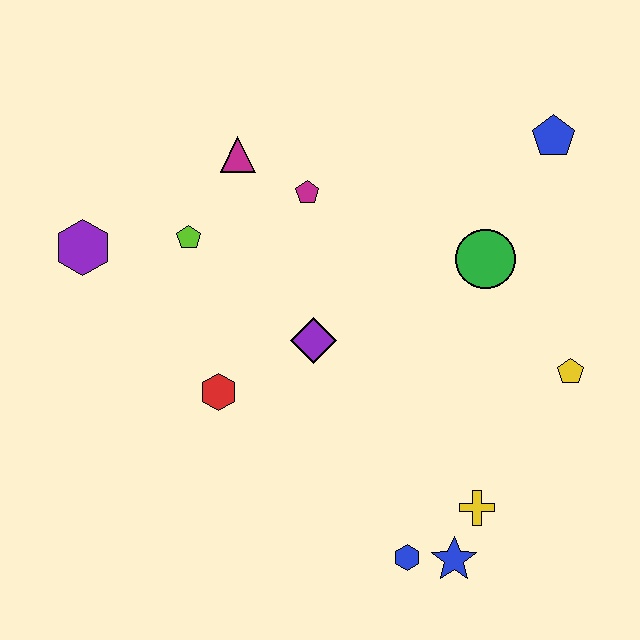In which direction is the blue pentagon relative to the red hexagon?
The blue pentagon is to the right of the red hexagon.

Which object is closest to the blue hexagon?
The blue star is closest to the blue hexagon.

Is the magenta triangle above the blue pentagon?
No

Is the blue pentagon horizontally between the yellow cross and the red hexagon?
No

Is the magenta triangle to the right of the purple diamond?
No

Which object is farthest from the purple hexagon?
The yellow pentagon is farthest from the purple hexagon.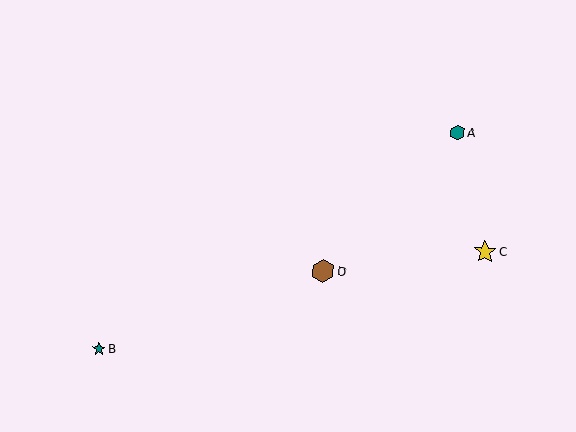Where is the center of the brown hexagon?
The center of the brown hexagon is at (323, 271).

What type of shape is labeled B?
Shape B is a teal star.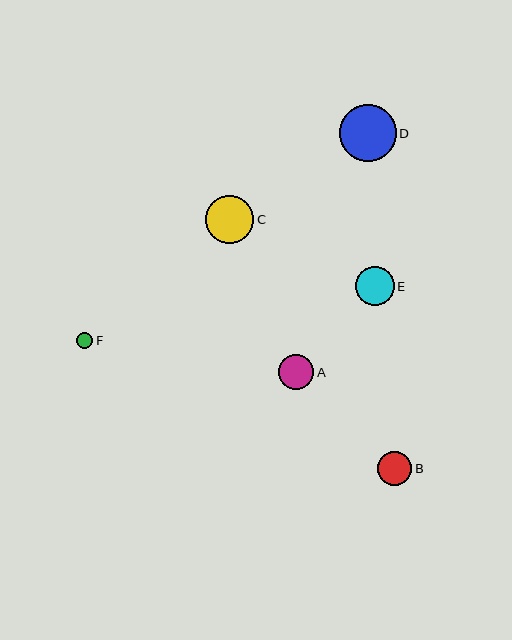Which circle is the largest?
Circle D is the largest with a size of approximately 57 pixels.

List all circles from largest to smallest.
From largest to smallest: D, C, E, A, B, F.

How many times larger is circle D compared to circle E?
Circle D is approximately 1.4 times the size of circle E.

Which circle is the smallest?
Circle F is the smallest with a size of approximately 16 pixels.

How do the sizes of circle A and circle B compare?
Circle A and circle B are approximately the same size.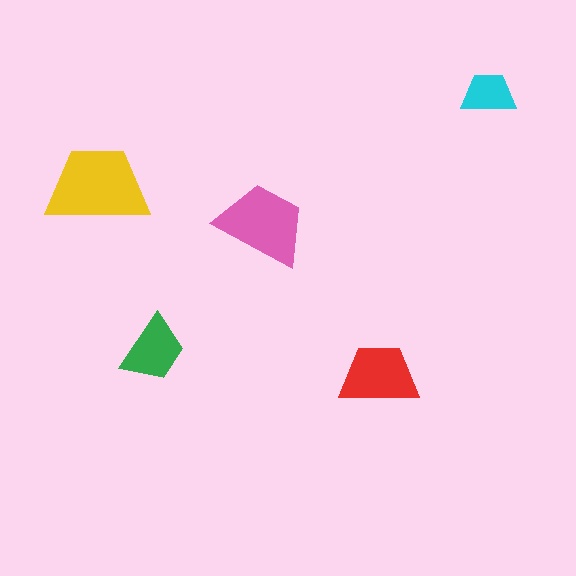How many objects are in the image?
There are 5 objects in the image.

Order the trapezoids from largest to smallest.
the yellow one, the pink one, the red one, the green one, the cyan one.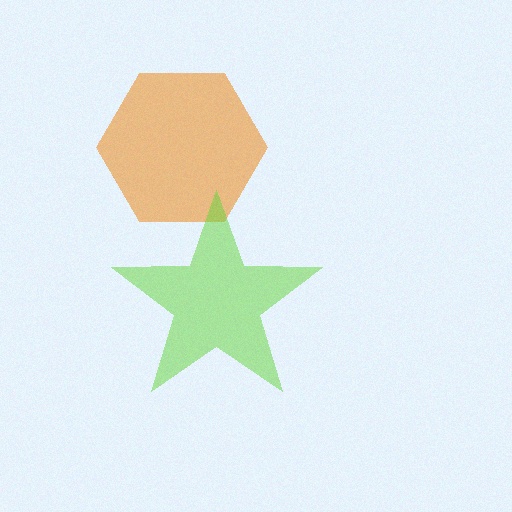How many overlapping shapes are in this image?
There are 2 overlapping shapes in the image.